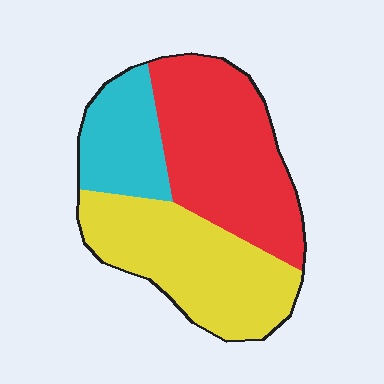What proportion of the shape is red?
Red takes up about two fifths (2/5) of the shape.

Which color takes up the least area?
Cyan, at roughly 20%.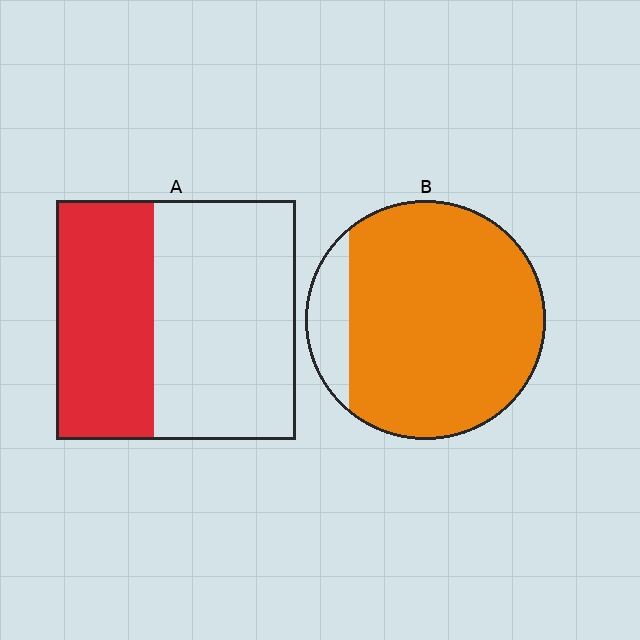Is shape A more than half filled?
No.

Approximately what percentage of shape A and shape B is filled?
A is approximately 40% and B is approximately 90%.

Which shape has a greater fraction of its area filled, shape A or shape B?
Shape B.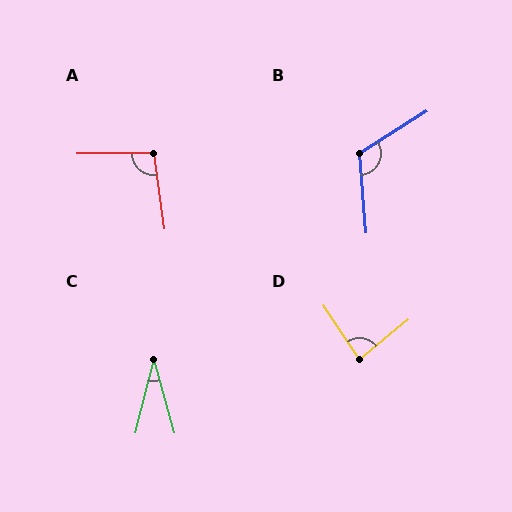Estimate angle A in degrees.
Approximately 97 degrees.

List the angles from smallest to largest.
C (30°), D (85°), A (97°), B (118°).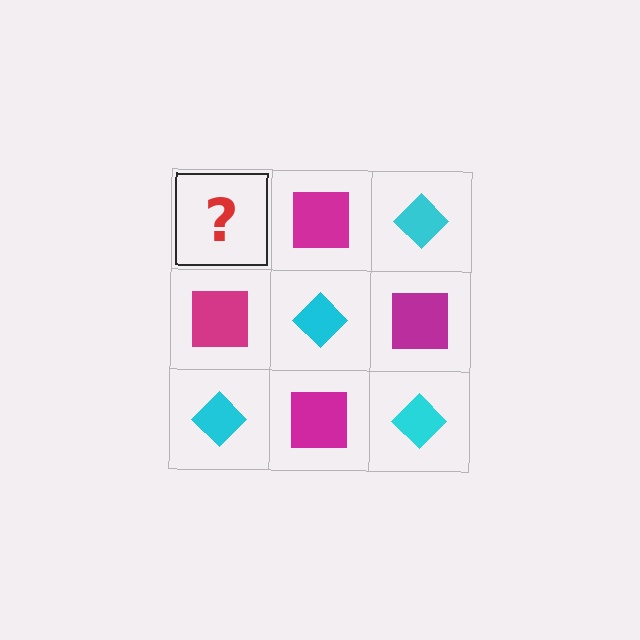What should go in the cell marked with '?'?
The missing cell should contain a cyan diamond.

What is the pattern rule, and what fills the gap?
The rule is that it alternates cyan diamond and magenta square in a checkerboard pattern. The gap should be filled with a cyan diamond.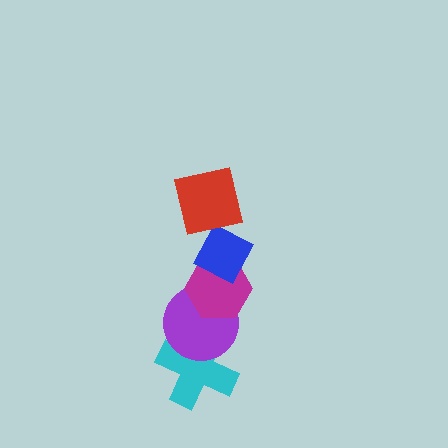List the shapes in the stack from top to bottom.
From top to bottom: the red square, the blue diamond, the magenta hexagon, the purple circle, the cyan cross.